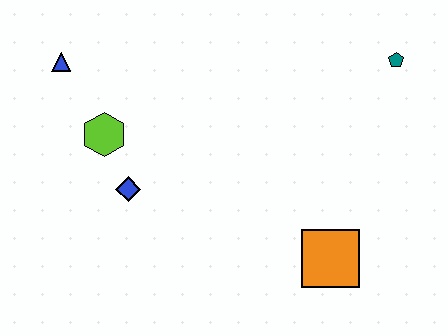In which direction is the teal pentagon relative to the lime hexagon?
The teal pentagon is to the right of the lime hexagon.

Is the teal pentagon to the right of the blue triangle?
Yes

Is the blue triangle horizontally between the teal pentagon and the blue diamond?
No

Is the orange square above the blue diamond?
No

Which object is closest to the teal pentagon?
The orange square is closest to the teal pentagon.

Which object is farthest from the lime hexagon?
The teal pentagon is farthest from the lime hexagon.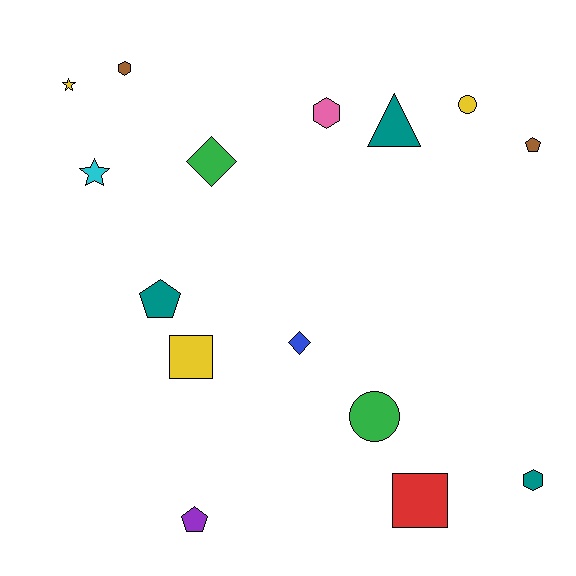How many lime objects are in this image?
There are no lime objects.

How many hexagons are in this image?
There are 3 hexagons.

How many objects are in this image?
There are 15 objects.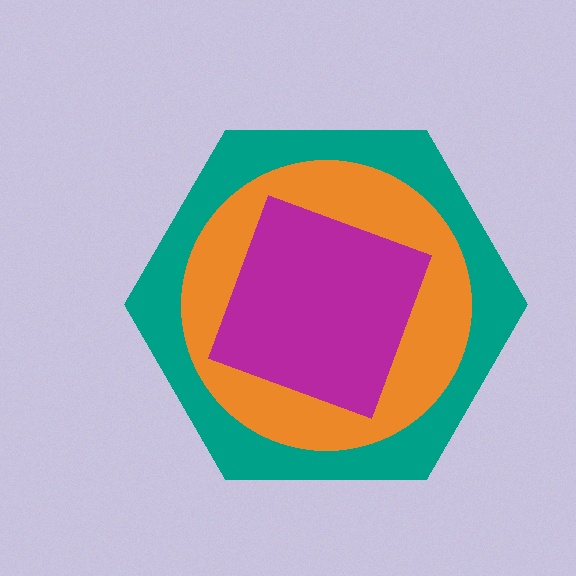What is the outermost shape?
The teal hexagon.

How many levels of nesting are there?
3.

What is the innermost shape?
The magenta diamond.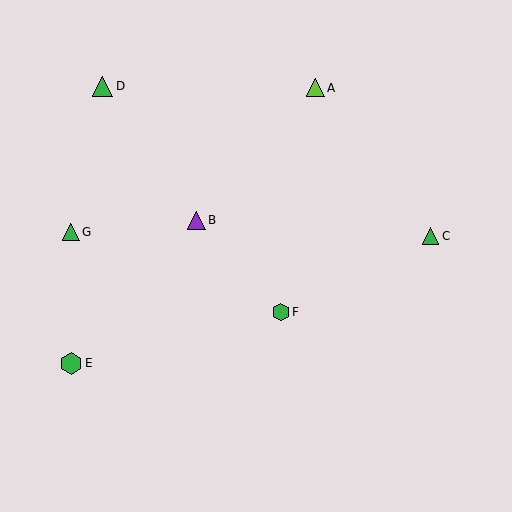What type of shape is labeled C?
Shape C is a green triangle.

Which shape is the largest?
The green hexagon (labeled E) is the largest.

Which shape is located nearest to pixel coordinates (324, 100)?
The lime triangle (labeled A) at (316, 88) is nearest to that location.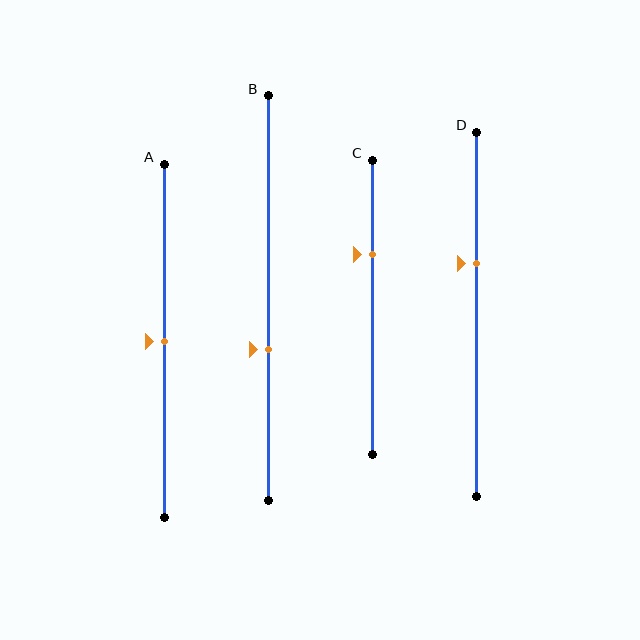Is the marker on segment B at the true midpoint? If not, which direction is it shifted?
No, the marker on segment B is shifted downward by about 13% of the segment length.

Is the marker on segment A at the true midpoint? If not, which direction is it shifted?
Yes, the marker on segment A is at the true midpoint.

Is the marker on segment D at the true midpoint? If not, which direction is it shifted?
No, the marker on segment D is shifted upward by about 14% of the segment length.